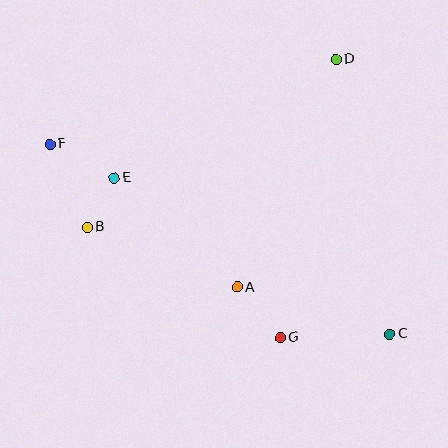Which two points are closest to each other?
Points B and E are closest to each other.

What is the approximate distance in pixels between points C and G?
The distance between C and G is approximately 109 pixels.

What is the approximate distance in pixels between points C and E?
The distance between C and E is approximately 317 pixels.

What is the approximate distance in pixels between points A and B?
The distance between A and B is approximately 162 pixels.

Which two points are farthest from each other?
Points C and F are farthest from each other.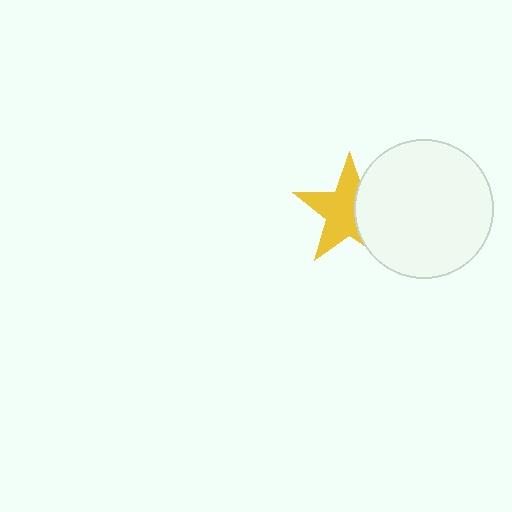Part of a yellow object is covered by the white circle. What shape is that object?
It is a star.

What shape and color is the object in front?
The object in front is a white circle.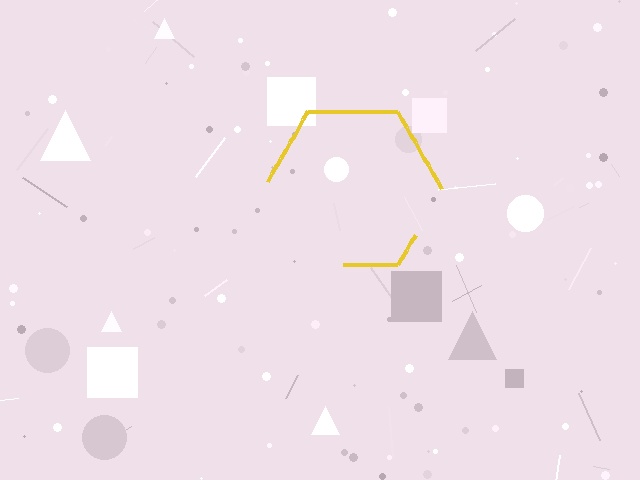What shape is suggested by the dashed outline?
The dashed outline suggests a hexagon.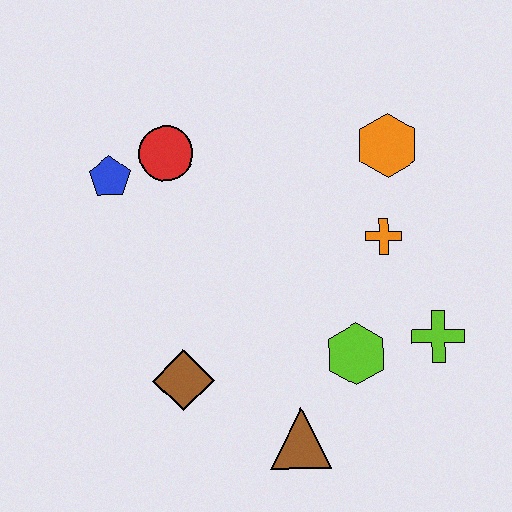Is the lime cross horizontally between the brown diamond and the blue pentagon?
No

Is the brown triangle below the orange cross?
Yes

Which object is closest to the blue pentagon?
The red circle is closest to the blue pentagon.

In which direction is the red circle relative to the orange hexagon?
The red circle is to the left of the orange hexagon.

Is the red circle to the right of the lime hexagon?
No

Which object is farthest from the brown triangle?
The blue pentagon is farthest from the brown triangle.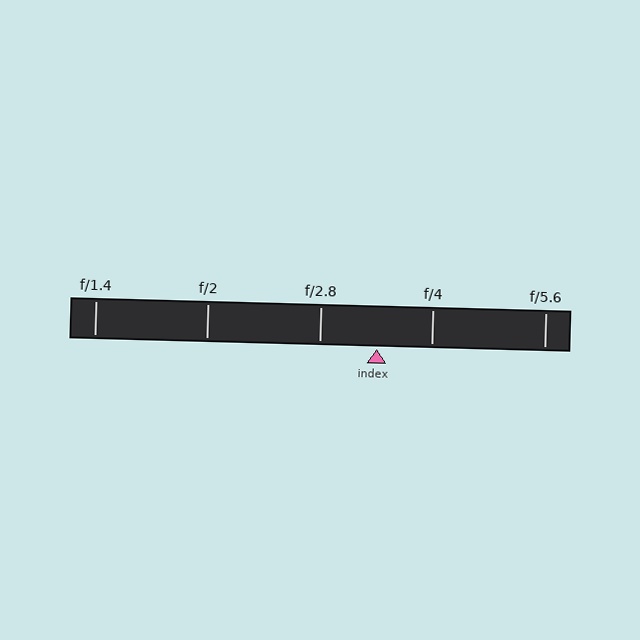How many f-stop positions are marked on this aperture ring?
There are 5 f-stop positions marked.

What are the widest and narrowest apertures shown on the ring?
The widest aperture shown is f/1.4 and the narrowest is f/5.6.